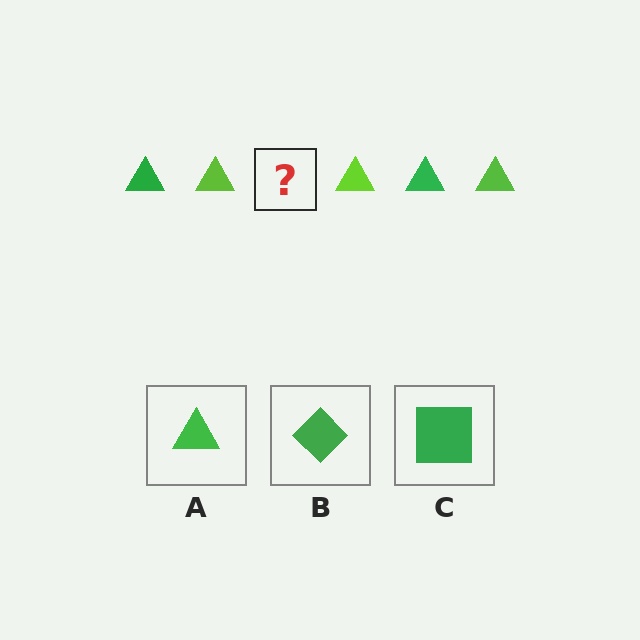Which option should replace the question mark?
Option A.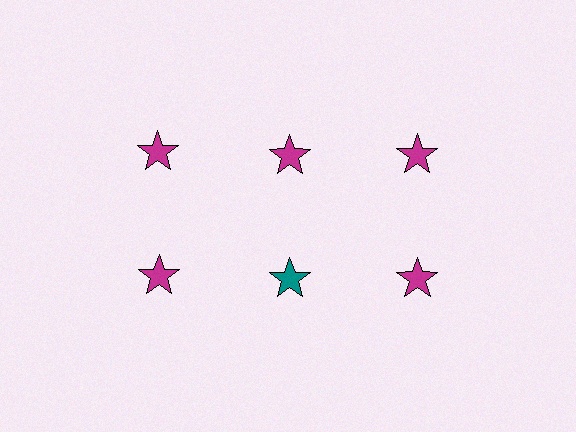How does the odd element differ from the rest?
It has a different color: teal instead of magenta.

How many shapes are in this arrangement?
There are 6 shapes arranged in a grid pattern.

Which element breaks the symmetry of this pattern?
The teal star in the second row, second from left column breaks the symmetry. All other shapes are magenta stars.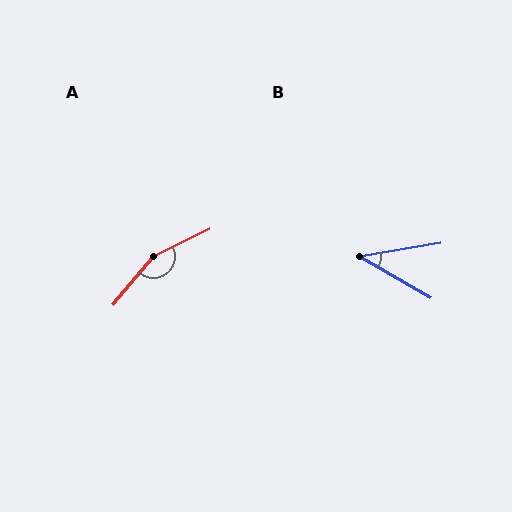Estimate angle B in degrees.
Approximately 40 degrees.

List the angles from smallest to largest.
B (40°), A (156°).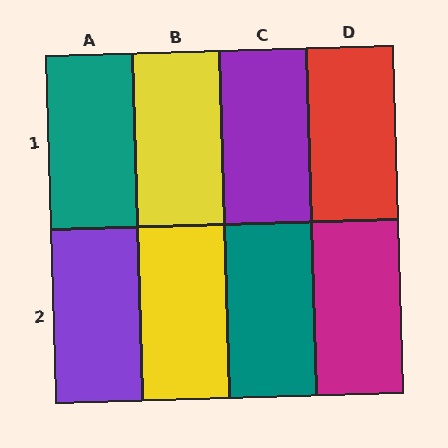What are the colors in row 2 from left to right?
Purple, yellow, teal, magenta.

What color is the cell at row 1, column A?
Teal.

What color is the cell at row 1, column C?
Purple.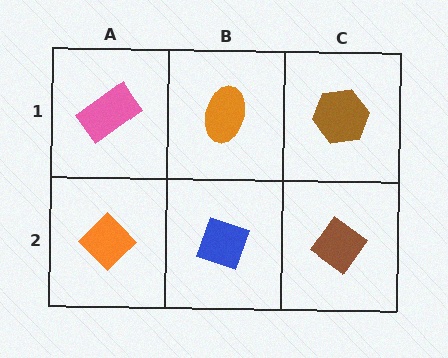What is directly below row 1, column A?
An orange diamond.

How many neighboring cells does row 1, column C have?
2.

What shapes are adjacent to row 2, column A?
A pink rectangle (row 1, column A), a blue diamond (row 2, column B).